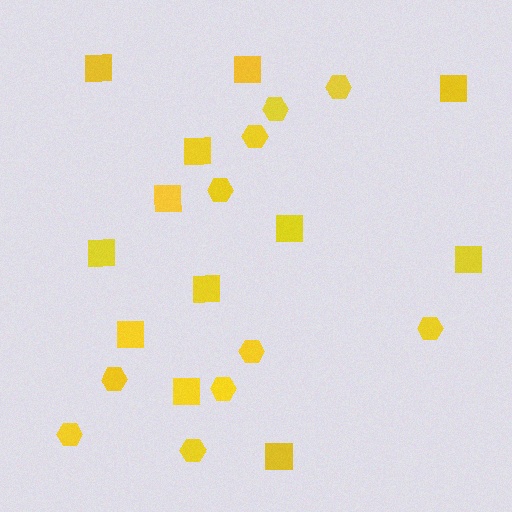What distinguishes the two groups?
There are 2 groups: one group of hexagons (10) and one group of squares (12).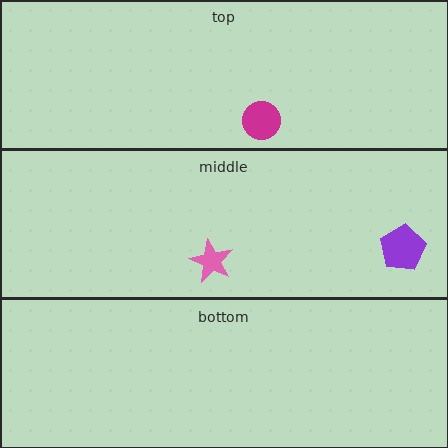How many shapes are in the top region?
1.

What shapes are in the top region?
The magenta circle.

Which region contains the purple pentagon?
The middle region.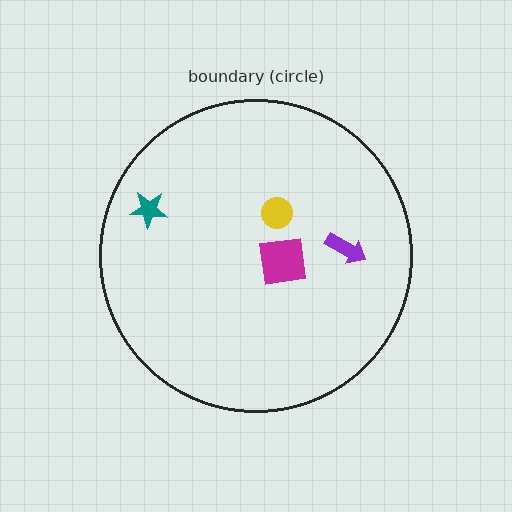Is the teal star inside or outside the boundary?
Inside.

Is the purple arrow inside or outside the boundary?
Inside.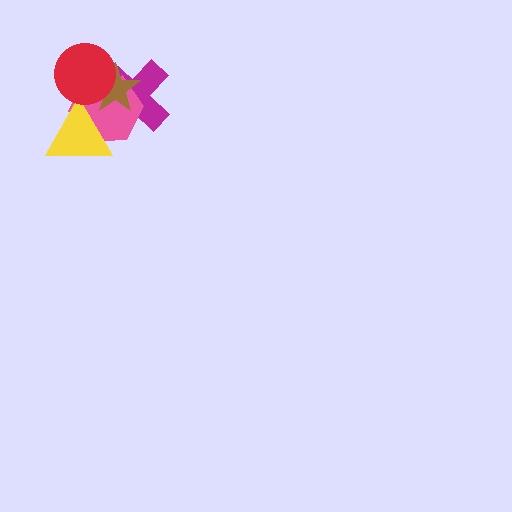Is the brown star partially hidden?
Yes, it is partially covered by another shape.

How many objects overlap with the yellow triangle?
2 objects overlap with the yellow triangle.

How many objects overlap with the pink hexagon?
4 objects overlap with the pink hexagon.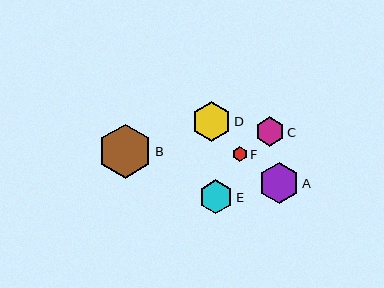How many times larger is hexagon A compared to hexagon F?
Hexagon A is approximately 2.7 times the size of hexagon F.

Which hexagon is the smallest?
Hexagon F is the smallest with a size of approximately 15 pixels.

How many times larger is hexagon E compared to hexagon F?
Hexagon E is approximately 2.3 times the size of hexagon F.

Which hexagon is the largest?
Hexagon B is the largest with a size of approximately 54 pixels.